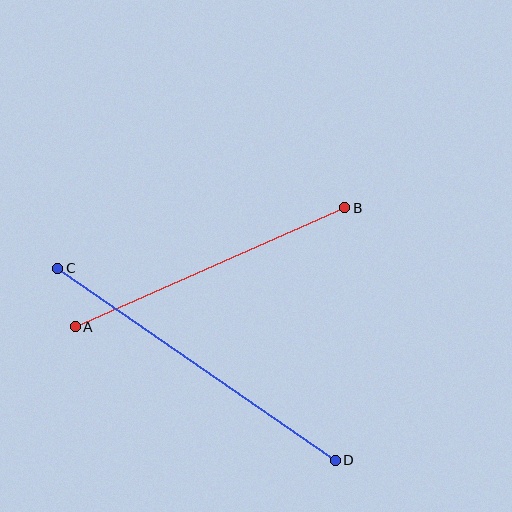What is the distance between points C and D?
The distance is approximately 338 pixels.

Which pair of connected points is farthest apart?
Points C and D are farthest apart.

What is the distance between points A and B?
The distance is approximately 294 pixels.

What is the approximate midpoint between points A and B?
The midpoint is at approximately (210, 267) pixels.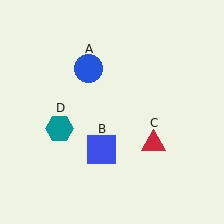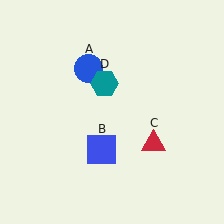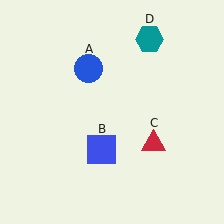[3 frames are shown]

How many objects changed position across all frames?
1 object changed position: teal hexagon (object D).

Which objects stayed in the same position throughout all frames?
Blue circle (object A) and blue square (object B) and red triangle (object C) remained stationary.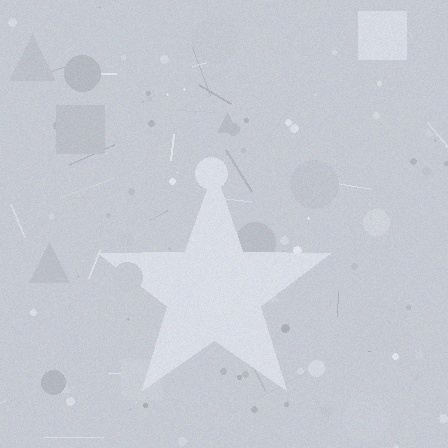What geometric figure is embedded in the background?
A star is embedded in the background.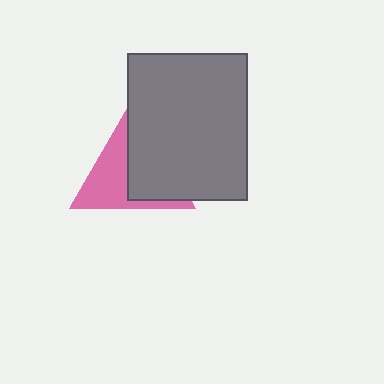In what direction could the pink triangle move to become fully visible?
The pink triangle could move left. That would shift it out from behind the gray rectangle entirely.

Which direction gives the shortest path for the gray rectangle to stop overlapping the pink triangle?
Moving right gives the shortest separation.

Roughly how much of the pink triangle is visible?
About half of it is visible (roughly 50%).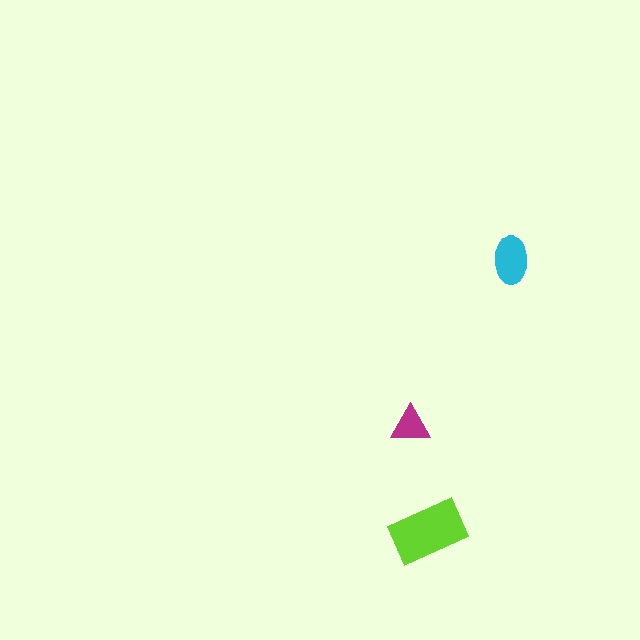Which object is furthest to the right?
The cyan ellipse is rightmost.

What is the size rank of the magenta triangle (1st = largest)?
3rd.